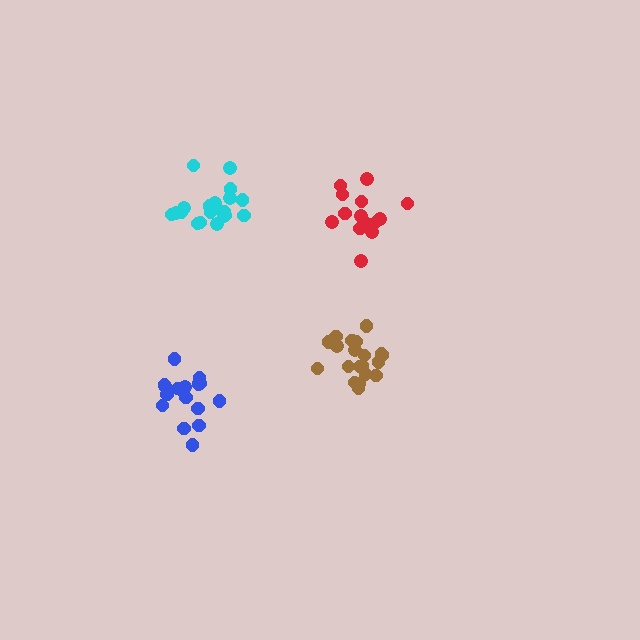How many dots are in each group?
Group 1: 15 dots, Group 2: 20 dots, Group 3: 17 dots, Group 4: 20 dots (72 total).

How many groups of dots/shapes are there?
There are 4 groups.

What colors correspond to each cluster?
The clusters are colored: red, brown, blue, cyan.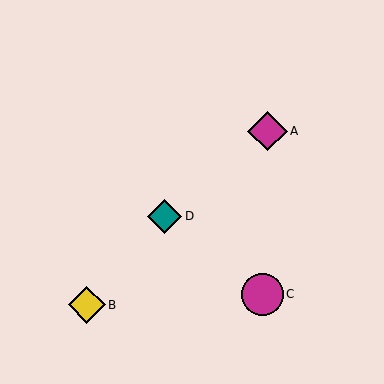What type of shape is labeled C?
Shape C is a magenta circle.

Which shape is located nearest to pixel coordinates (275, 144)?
The magenta diamond (labeled A) at (268, 131) is nearest to that location.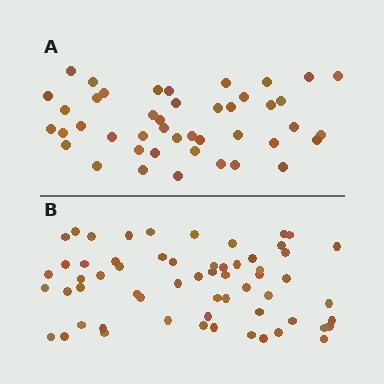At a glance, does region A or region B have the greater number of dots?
Region B (the bottom region) has more dots.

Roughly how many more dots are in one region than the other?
Region B has approximately 15 more dots than region A.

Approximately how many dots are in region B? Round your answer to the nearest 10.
About 60 dots.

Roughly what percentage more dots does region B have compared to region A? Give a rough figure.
About 35% more.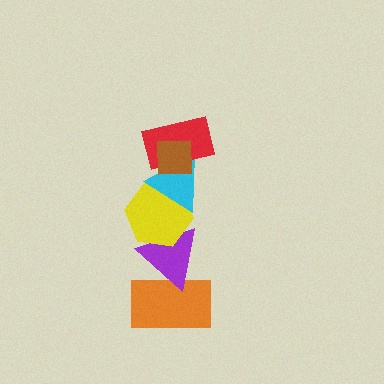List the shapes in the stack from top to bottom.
From top to bottom: the brown square, the red rectangle, the cyan triangle, the yellow hexagon, the purple triangle, the orange rectangle.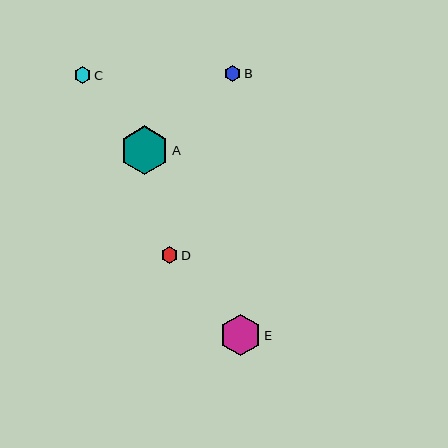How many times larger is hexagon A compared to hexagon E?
Hexagon A is approximately 1.2 times the size of hexagon E.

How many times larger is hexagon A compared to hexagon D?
Hexagon A is approximately 2.9 times the size of hexagon D.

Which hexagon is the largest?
Hexagon A is the largest with a size of approximately 48 pixels.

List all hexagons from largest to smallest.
From largest to smallest: A, E, C, D, B.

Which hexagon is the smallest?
Hexagon B is the smallest with a size of approximately 16 pixels.